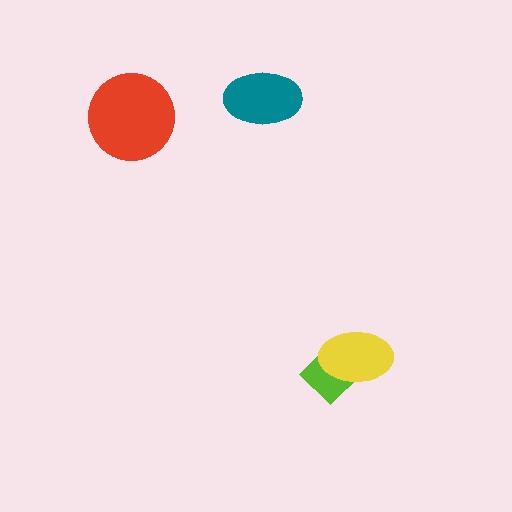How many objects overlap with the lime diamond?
1 object overlaps with the lime diamond.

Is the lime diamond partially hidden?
Yes, it is partially covered by another shape.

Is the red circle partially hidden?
No, no other shape covers it.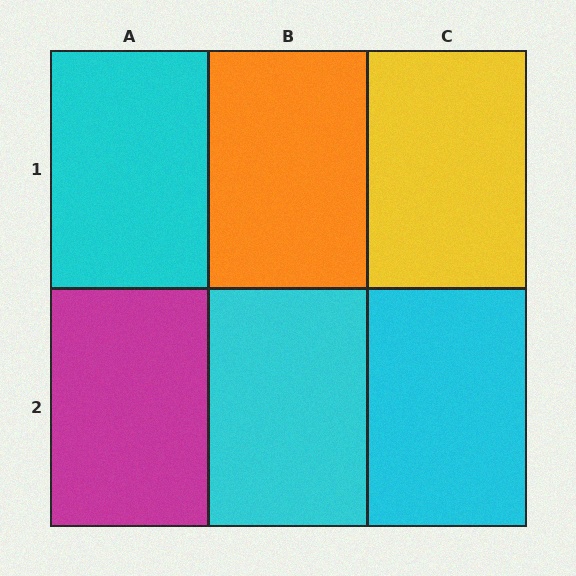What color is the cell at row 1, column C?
Yellow.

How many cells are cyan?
3 cells are cyan.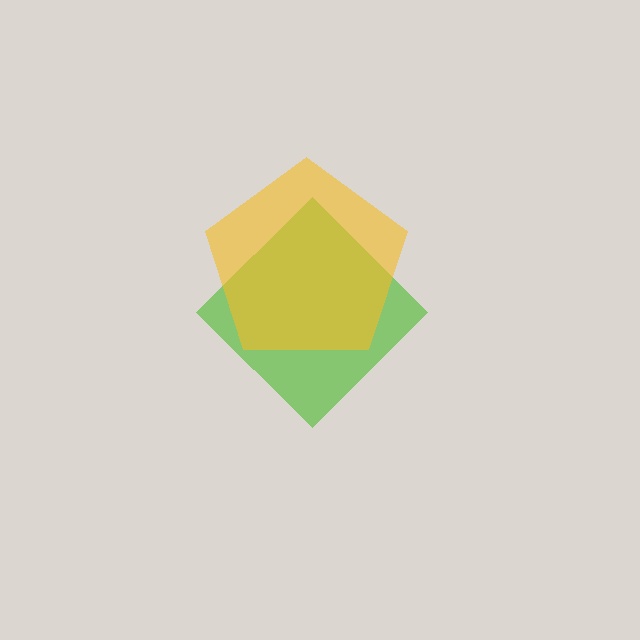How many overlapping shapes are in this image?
There are 2 overlapping shapes in the image.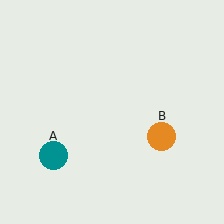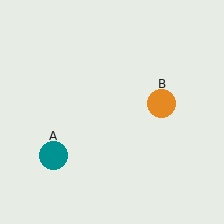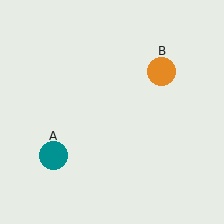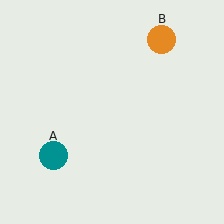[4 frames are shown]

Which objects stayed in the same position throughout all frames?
Teal circle (object A) remained stationary.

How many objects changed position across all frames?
1 object changed position: orange circle (object B).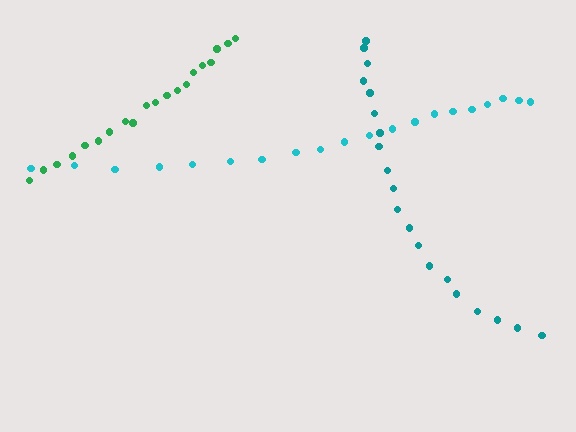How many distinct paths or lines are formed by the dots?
There are 3 distinct paths.